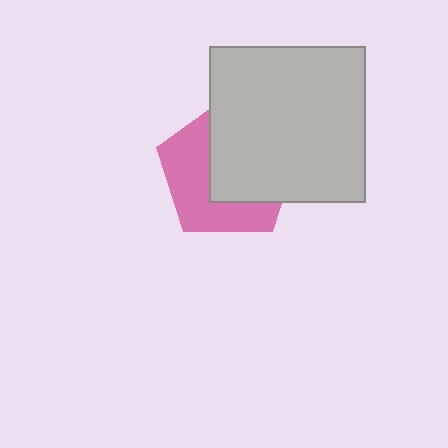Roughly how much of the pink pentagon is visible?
About half of it is visible (roughly 46%).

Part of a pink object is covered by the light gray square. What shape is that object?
It is a pentagon.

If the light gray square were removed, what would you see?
You would see the complete pink pentagon.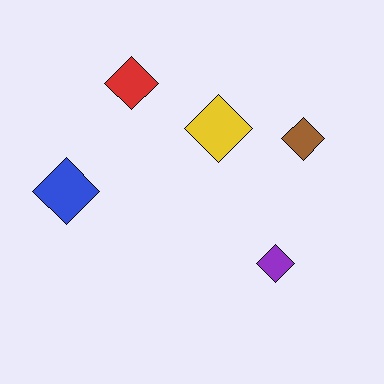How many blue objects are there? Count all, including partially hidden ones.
There is 1 blue object.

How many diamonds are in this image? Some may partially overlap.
There are 5 diamonds.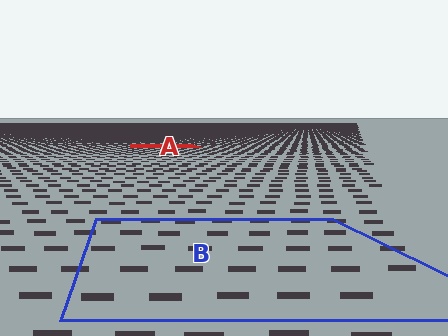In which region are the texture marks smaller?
The texture marks are smaller in region A, because it is farther away.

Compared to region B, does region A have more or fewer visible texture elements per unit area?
Region A has more texture elements per unit area — they are packed more densely because it is farther away.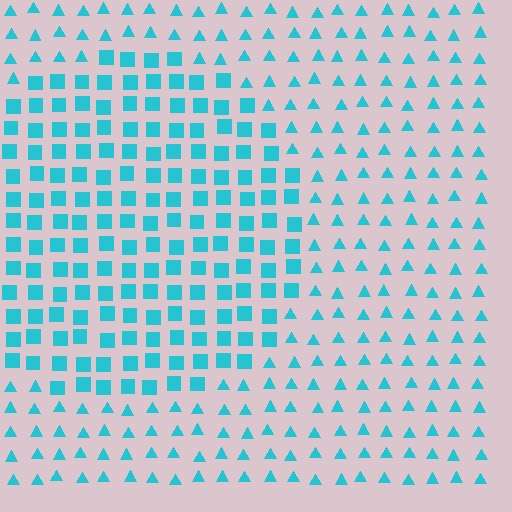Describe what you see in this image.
The image is filled with small cyan elements arranged in a uniform grid. A circle-shaped region contains squares, while the surrounding area contains triangles. The boundary is defined purely by the change in element shape.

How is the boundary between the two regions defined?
The boundary is defined by a change in element shape: squares inside vs. triangles outside. All elements share the same color and spacing.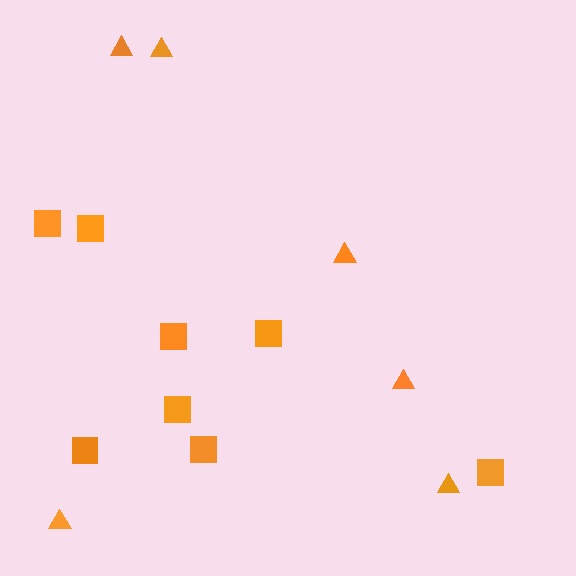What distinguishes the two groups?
There are 2 groups: one group of triangles (6) and one group of squares (8).